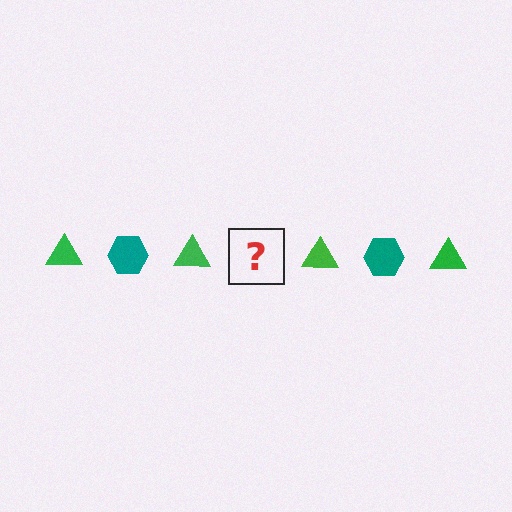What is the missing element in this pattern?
The missing element is a teal hexagon.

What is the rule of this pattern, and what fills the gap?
The rule is that the pattern alternates between green triangle and teal hexagon. The gap should be filled with a teal hexagon.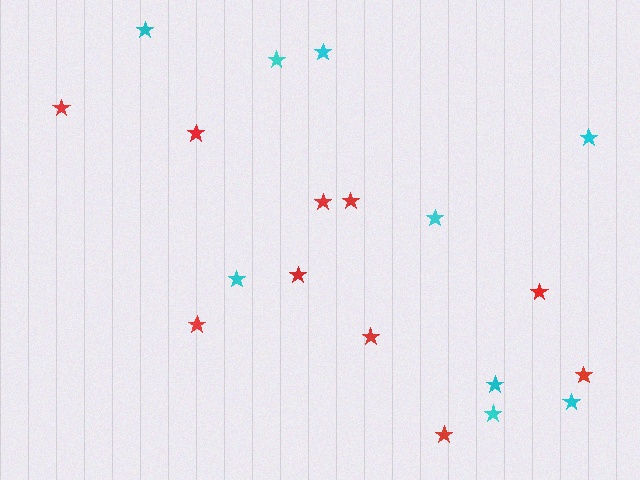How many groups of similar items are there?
There are 2 groups: one group of red stars (10) and one group of cyan stars (9).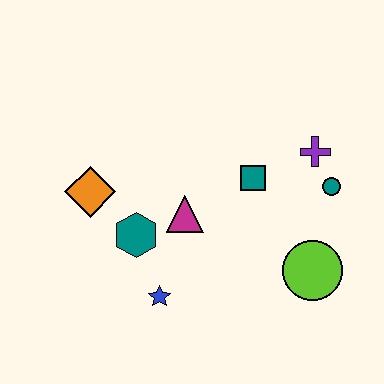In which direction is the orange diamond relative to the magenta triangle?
The orange diamond is to the left of the magenta triangle.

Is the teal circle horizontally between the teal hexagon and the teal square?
No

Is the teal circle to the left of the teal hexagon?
No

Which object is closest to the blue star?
The teal hexagon is closest to the blue star.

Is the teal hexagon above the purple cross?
No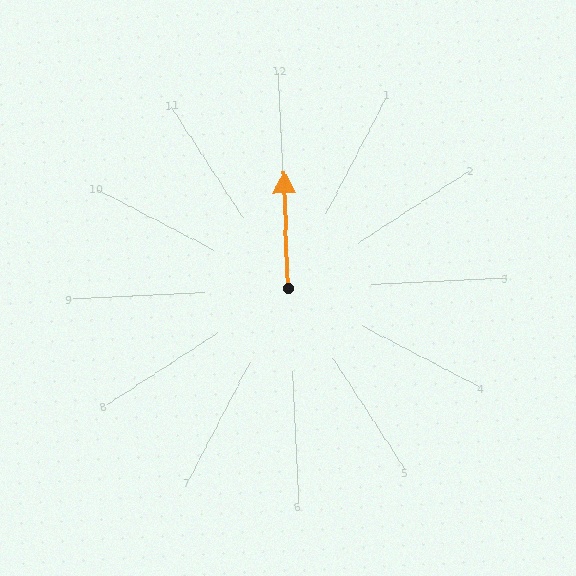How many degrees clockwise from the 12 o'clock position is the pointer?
Approximately 1 degrees.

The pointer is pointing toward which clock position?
Roughly 12 o'clock.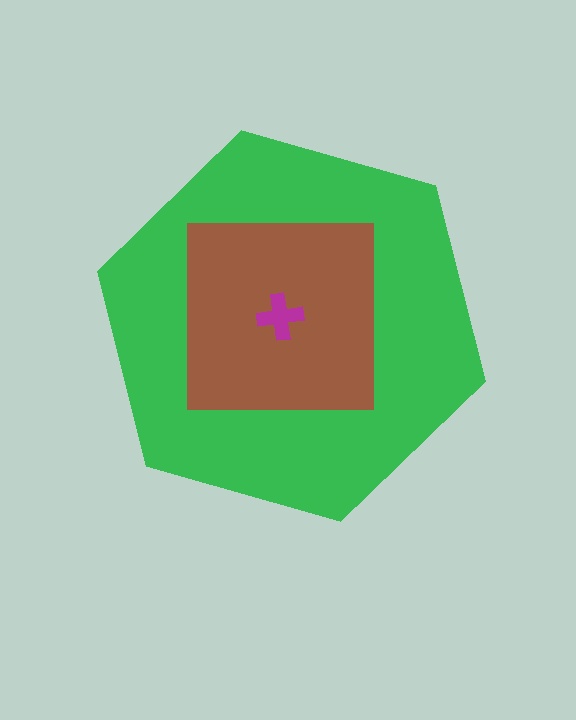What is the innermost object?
The magenta cross.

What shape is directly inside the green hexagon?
The brown square.